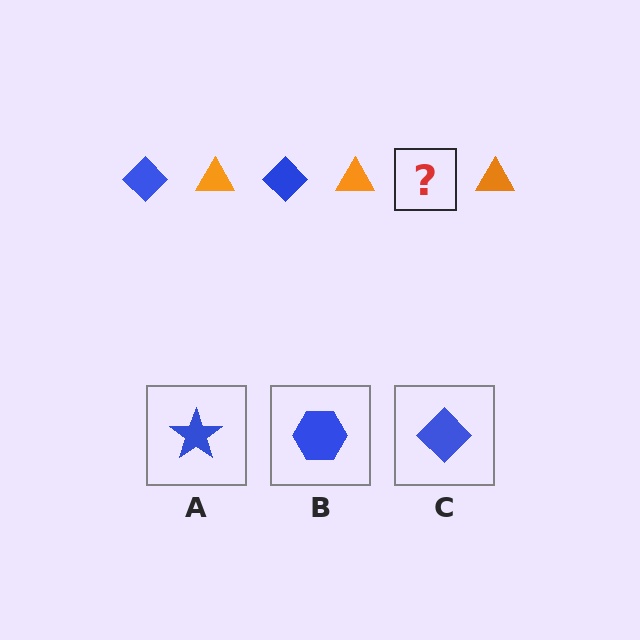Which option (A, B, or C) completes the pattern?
C.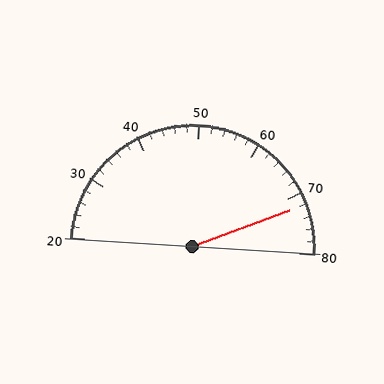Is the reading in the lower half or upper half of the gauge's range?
The reading is in the upper half of the range (20 to 80).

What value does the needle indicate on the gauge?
The needle indicates approximately 72.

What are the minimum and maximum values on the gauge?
The gauge ranges from 20 to 80.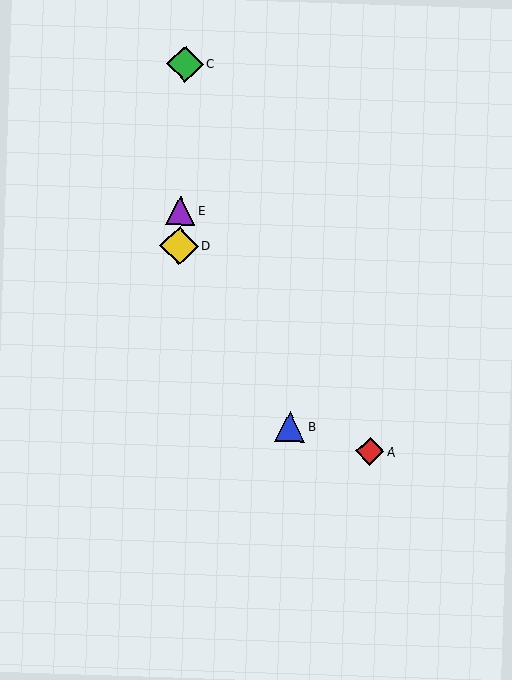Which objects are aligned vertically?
Objects C, D, E are aligned vertically.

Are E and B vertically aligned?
No, E is at x≈180 and B is at x≈290.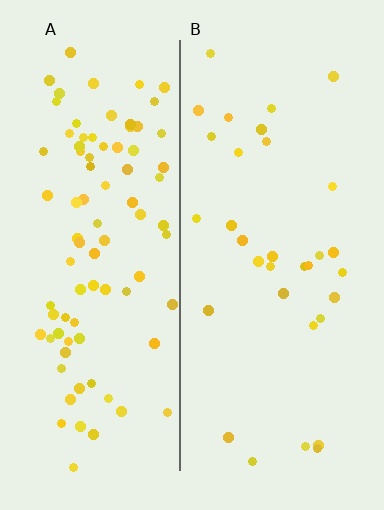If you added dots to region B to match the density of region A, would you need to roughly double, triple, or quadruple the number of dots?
Approximately triple.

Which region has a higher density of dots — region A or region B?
A (the left).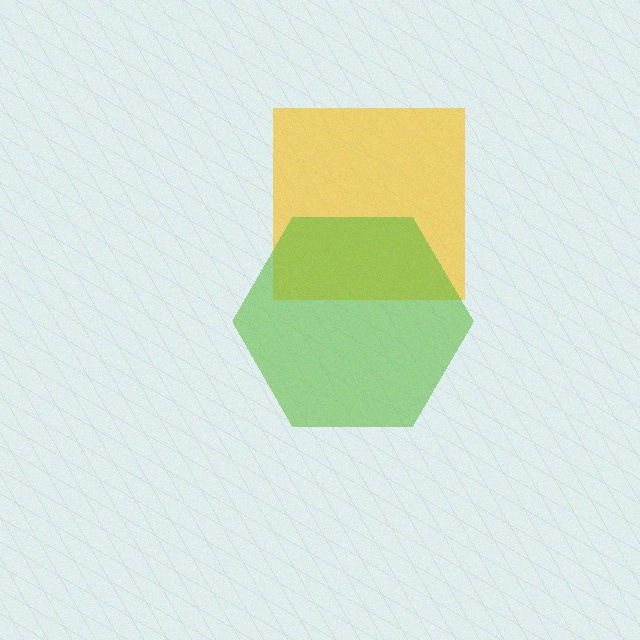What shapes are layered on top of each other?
The layered shapes are: a yellow square, a lime hexagon.